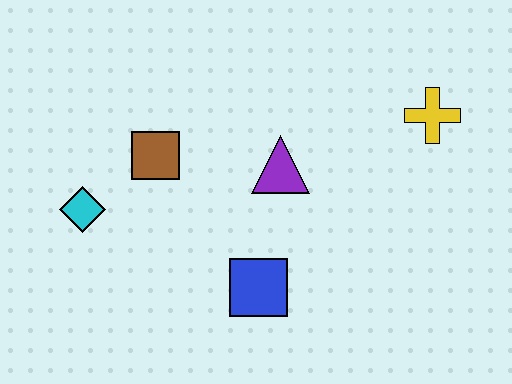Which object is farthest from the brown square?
The yellow cross is farthest from the brown square.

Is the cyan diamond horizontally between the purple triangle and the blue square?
No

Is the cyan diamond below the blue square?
No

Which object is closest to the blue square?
The purple triangle is closest to the blue square.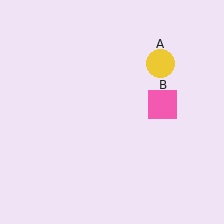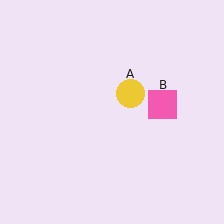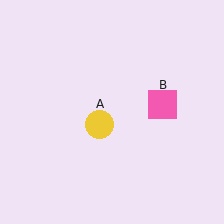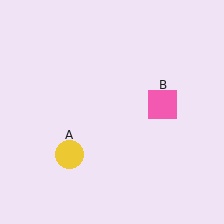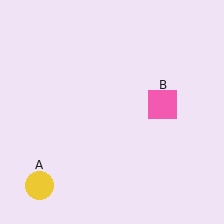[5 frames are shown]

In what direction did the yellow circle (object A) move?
The yellow circle (object A) moved down and to the left.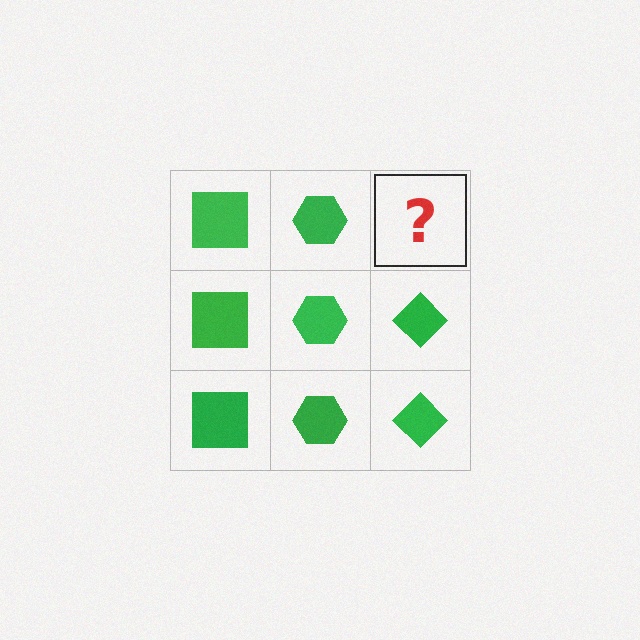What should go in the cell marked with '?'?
The missing cell should contain a green diamond.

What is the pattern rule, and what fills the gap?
The rule is that each column has a consistent shape. The gap should be filled with a green diamond.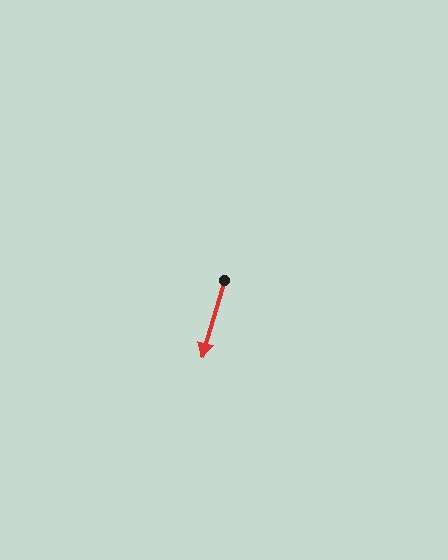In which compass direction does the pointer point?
South.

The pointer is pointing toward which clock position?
Roughly 7 o'clock.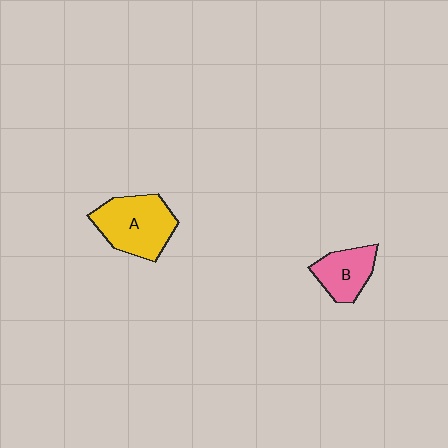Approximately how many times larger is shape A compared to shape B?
Approximately 1.6 times.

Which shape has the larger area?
Shape A (yellow).